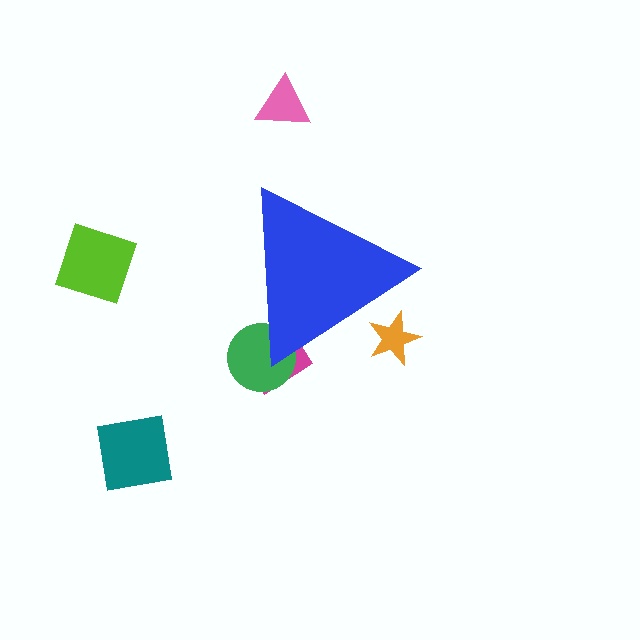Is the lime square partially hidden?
No, the lime square is fully visible.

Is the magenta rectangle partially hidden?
Yes, the magenta rectangle is partially hidden behind the blue triangle.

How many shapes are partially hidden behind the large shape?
3 shapes are partially hidden.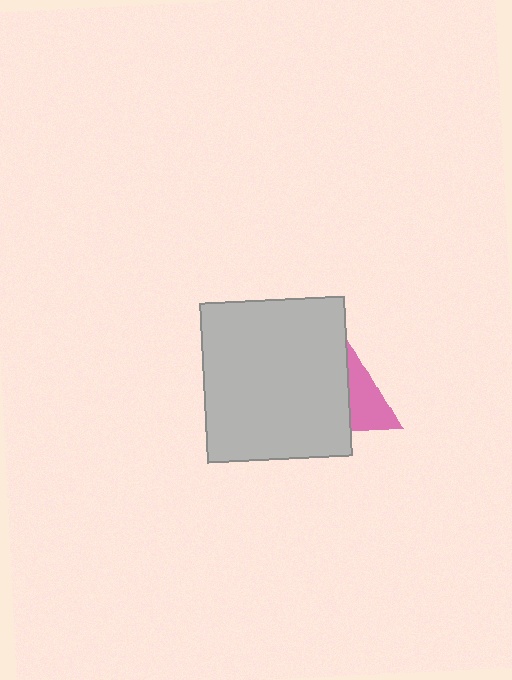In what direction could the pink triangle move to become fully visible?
The pink triangle could move right. That would shift it out from behind the light gray rectangle entirely.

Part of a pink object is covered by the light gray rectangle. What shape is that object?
It is a triangle.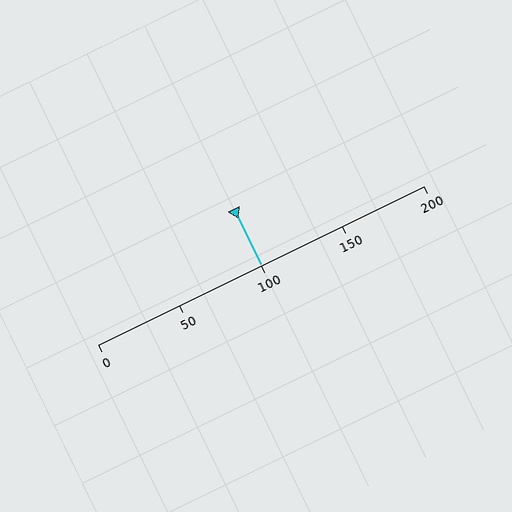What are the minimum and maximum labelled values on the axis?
The axis runs from 0 to 200.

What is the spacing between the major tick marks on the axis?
The major ticks are spaced 50 apart.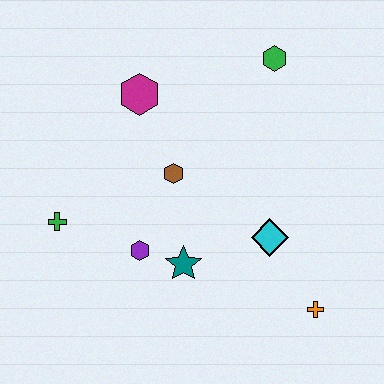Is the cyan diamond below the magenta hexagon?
Yes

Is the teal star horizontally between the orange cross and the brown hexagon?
Yes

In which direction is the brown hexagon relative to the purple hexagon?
The brown hexagon is above the purple hexagon.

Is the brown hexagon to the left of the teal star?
Yes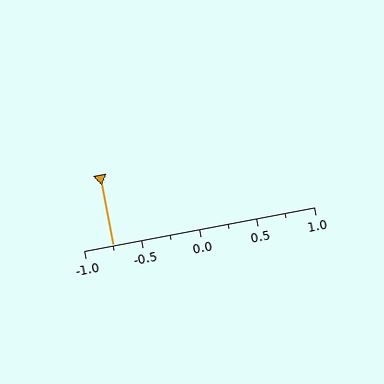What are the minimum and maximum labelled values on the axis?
The axis runs from -1.0 to 1.0.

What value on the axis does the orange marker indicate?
The marker indicates approximately -0.75.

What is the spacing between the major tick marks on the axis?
The major ticks are spaced 0.5 apart.